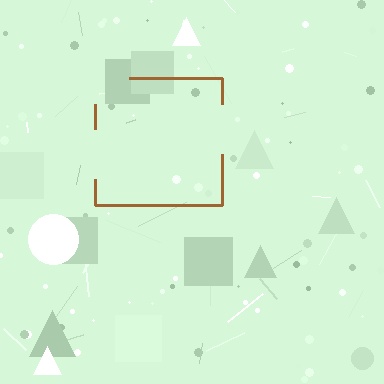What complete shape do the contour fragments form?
The contour fragments form a square.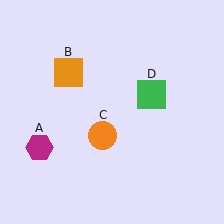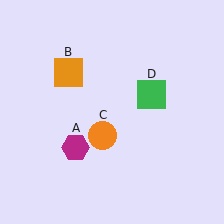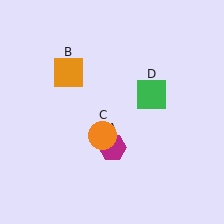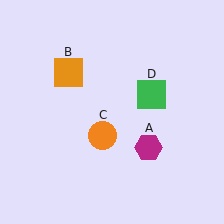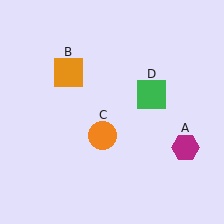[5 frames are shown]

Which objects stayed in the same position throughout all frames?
Orange square (object B) and orange circle (object C) and green square (object D) remained stationary.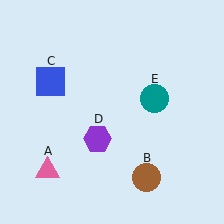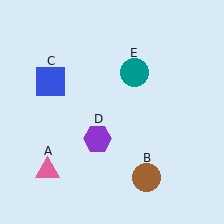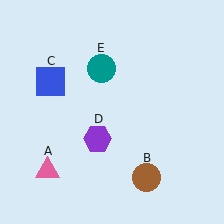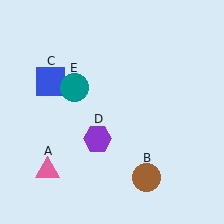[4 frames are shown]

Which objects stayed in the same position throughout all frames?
Pink triangle (object A) and brown circle (object B) and blue square (object C) and purple hexagon (object D) remained stationary.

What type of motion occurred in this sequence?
The teal circle (object E) rotated counterclockwise around the center of the scene.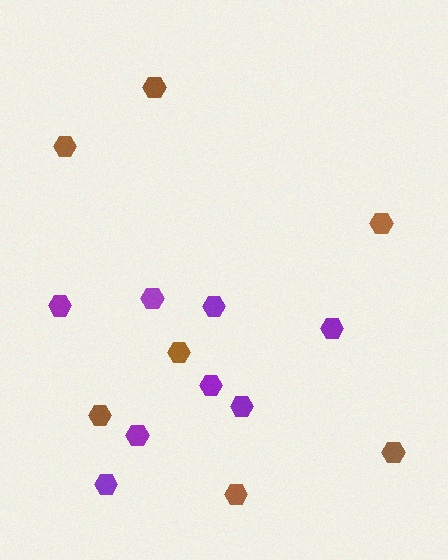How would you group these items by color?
There are 2 groups: one group of purple hexagons (8) and one group of brown hexagons (7).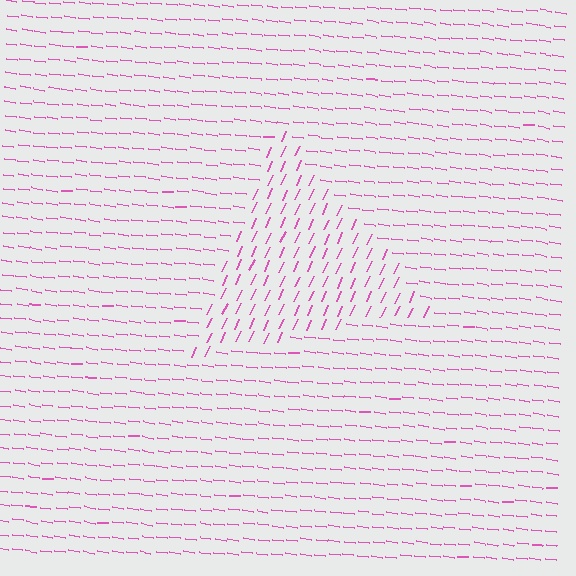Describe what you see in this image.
The image is filled with small pink line segments. A triangle region in the image has lines oriented differently from the surrounding lines, creating a visible texture boundary.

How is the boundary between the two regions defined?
The boundary is defined purely by a change in line orientation (approximately 72 degrees difference). All lines are the same color and thickness.